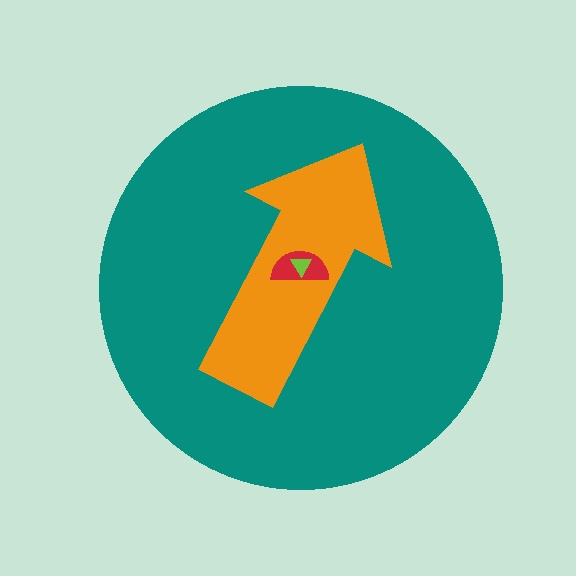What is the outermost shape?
The teal circle.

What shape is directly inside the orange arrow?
The red semicircle.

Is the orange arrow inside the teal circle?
Yes.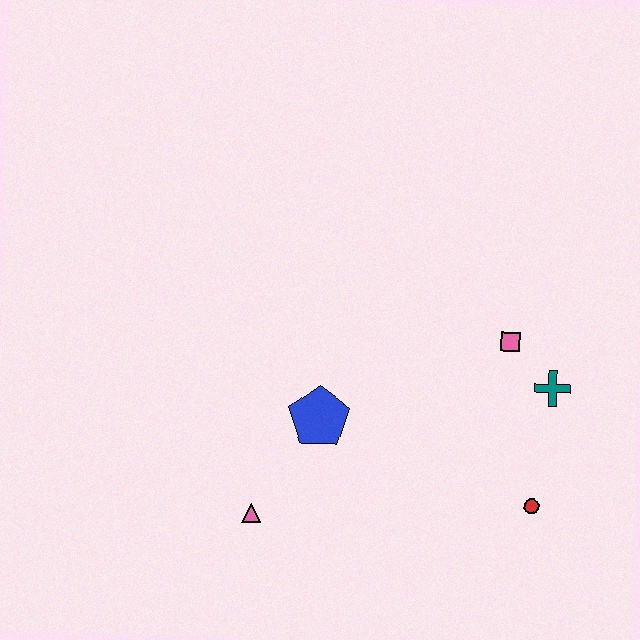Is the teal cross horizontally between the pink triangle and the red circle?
No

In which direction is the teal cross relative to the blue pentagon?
The teal cross is to the right of the blue pentagon.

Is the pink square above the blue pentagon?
Yes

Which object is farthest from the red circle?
The pink triangle is farthest from the red circle.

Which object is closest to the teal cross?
The pink square is closest to the teal cross.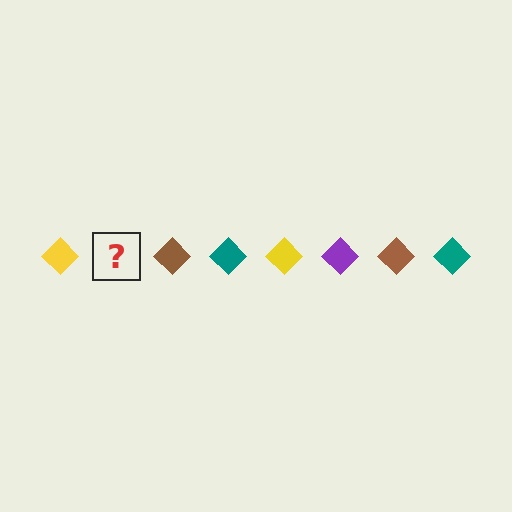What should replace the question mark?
The question mark should be replaced with a purple diamond.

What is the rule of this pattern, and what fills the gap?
The rule is that the pattern cycles through yellow, purple, brown, teal diamonds. The gap should be filled with a purple diamond.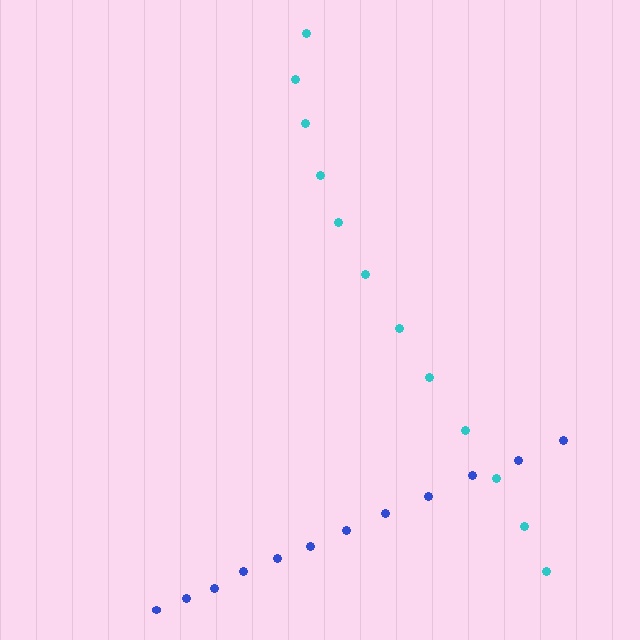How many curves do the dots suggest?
There are 2 distinct paths.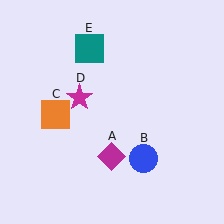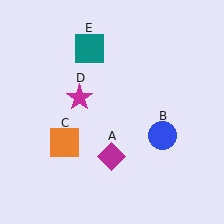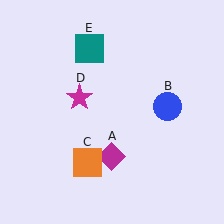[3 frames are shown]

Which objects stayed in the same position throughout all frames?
Magenta diamond (object A) and magenta star (object D) and teal square (object E) remained stationary.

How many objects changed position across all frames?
2 objects changed position: blue circle (object B), orange square (object C).